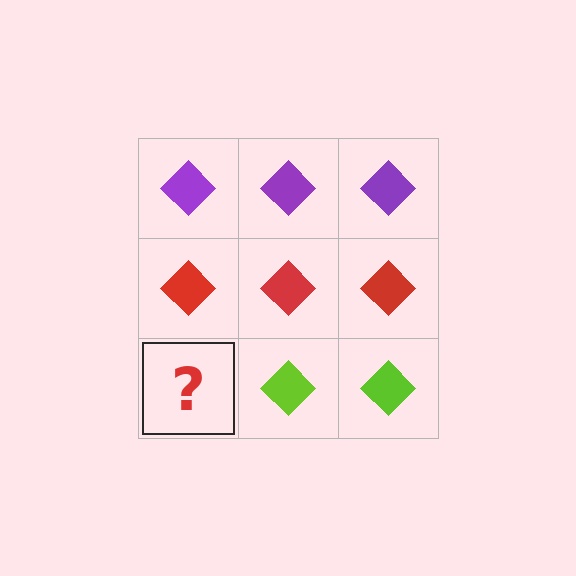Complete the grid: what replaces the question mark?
The question mark should be replaced with a lime diamond.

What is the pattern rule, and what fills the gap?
The rule is that each row has a consistent color. The gap should be filled with a lime diamond.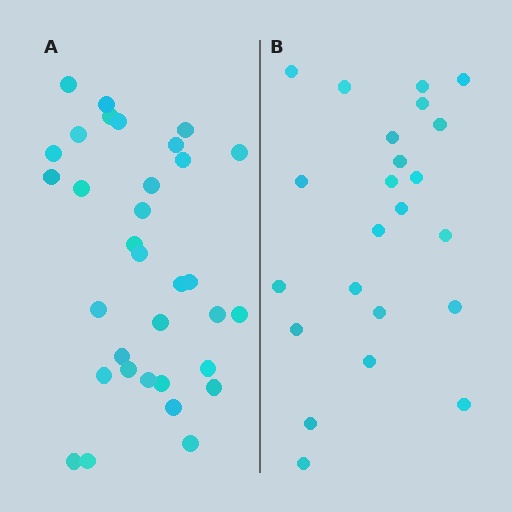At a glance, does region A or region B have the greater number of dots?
Region A (the left region) has more dots.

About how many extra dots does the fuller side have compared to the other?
Region A has roughly 10 or so more dots than region B.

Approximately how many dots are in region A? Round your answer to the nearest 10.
About 30 dots. (The exact count is 33, which rounds to 30.)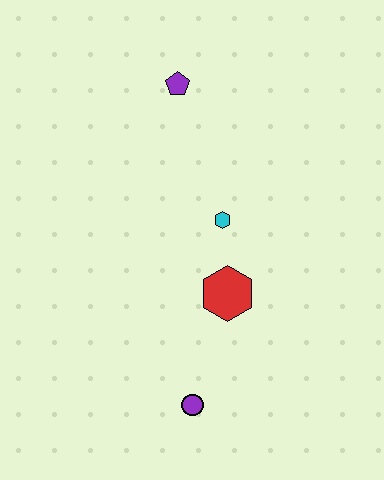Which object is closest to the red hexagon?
The cyan hexagon is closest to the red hexagon.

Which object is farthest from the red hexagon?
The purple pentagon is farthest from the red hexagon.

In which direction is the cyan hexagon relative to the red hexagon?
The cyan hexagon is above the red hexagon.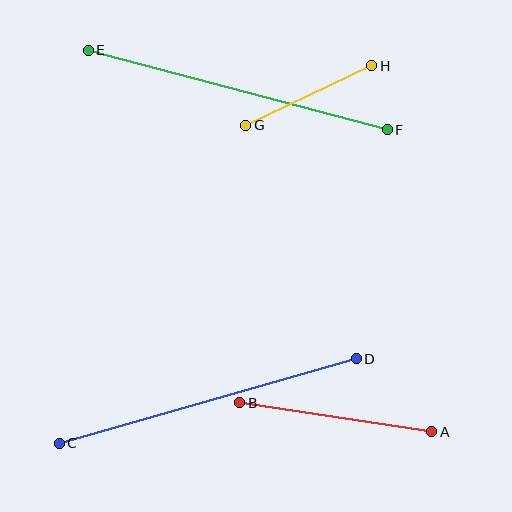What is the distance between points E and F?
The distance is approximately 309 pixels.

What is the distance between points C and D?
The distance is approximately 309 pixels.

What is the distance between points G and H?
The distance is approximately 139 pixels.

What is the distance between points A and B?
The distance is approximately 194 pixels.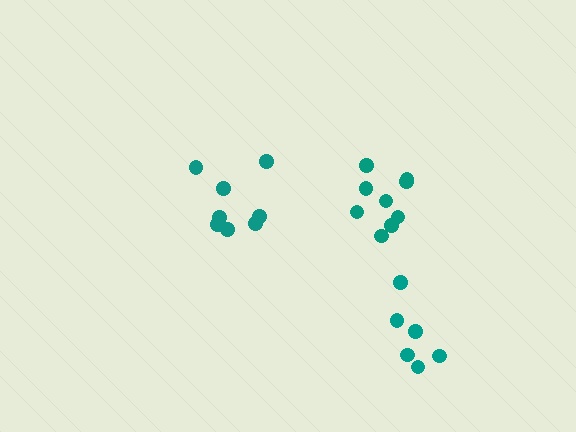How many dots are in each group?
Group 1: 8 dots, Group 2: 6 dots, Group 3: 9 dots (23 total).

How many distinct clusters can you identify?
There are 3 distinct clusters.